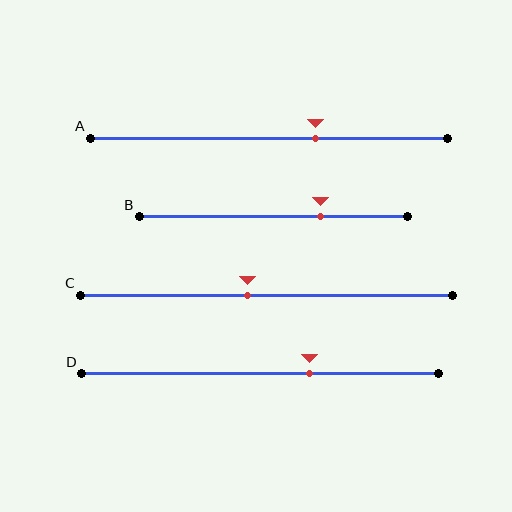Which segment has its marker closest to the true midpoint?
Segment C has its marker closest to the true midpoint.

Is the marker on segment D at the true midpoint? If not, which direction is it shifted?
No, the marker on segment D is shifted to the right by about 14% of the segment length.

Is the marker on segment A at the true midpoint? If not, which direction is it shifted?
No, the marker on segment A is shifted to the right by about 13% of the segment length.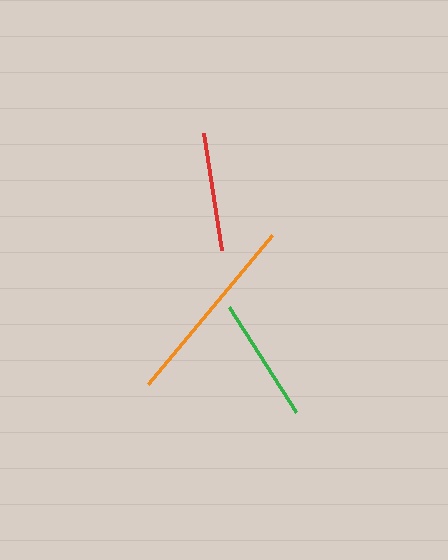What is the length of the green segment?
The green segment is approximately 125 pixels long.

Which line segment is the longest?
The orange line is the longest at approximately 194 pixels.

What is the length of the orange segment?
The orange segment is approximately 194 pixels long.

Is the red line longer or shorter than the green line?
The green line is longer than the red line.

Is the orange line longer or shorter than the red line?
The orange line is longer than the red line.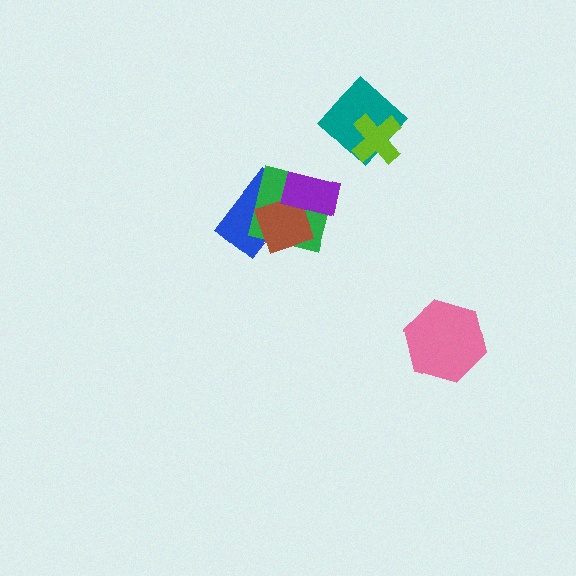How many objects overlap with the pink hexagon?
0 objects overlap with the pink hexagon.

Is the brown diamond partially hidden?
Yes, it is partially covered by another shape.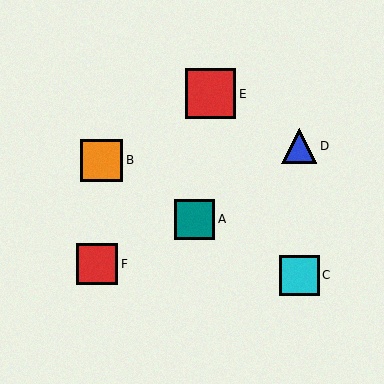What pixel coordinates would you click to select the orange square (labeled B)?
Click at (102, 160) to select the orange square B.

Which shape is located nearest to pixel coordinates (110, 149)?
The orange square (labeled B) at (102, 160) is nearest to that location.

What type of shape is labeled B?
Shape B is an orange square.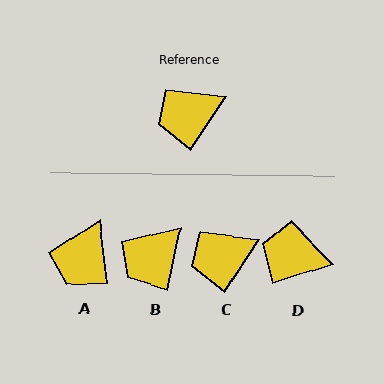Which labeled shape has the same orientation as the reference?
C.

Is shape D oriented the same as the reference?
No, it is off by about 38 degrees.